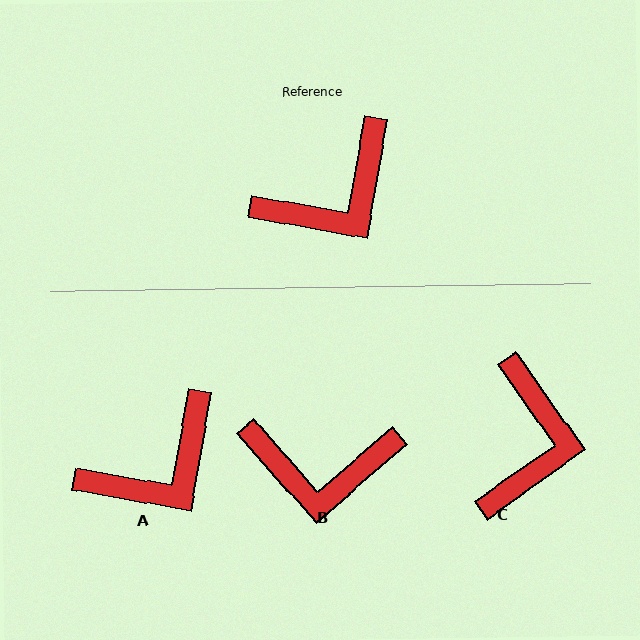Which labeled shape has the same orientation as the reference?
A.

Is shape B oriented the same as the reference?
No, it is off by about 39 degrees.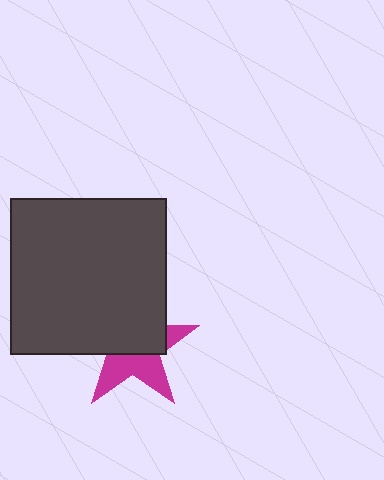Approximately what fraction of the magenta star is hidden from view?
Roughly 56% of the magenta star is hidden behind the dark gray square.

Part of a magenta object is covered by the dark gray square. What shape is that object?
It is a star.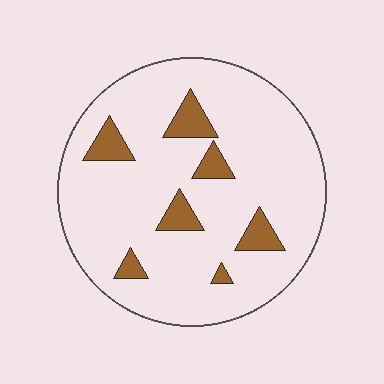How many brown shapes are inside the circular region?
7.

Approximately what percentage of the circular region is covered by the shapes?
Approximately 10%.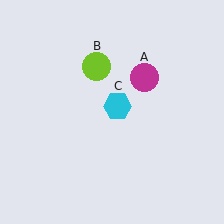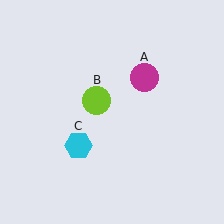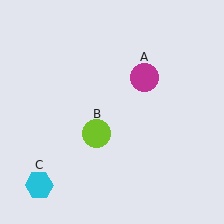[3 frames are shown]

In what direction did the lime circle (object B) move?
The lime circle (object B) moved down.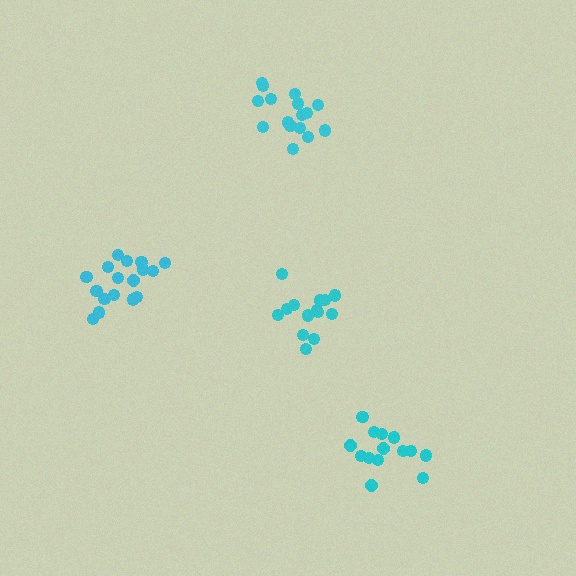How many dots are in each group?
Group 1: 14 dots, Group 2: 17 dots, Group 3: 16 dots, Group 4: 14 dots (61 total).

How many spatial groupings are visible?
There are 4 spatial groupings.